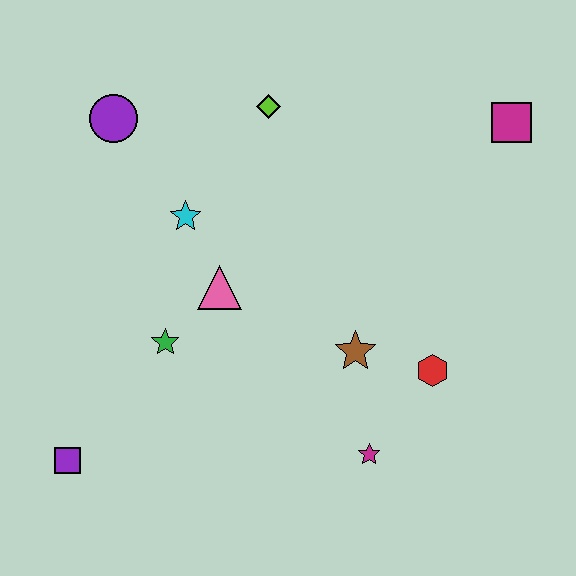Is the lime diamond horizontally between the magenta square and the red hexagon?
No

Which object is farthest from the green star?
The magenta square is farthest from the green star.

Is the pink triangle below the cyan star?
Yes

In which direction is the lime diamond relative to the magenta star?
The lime diamond is above the magenta star.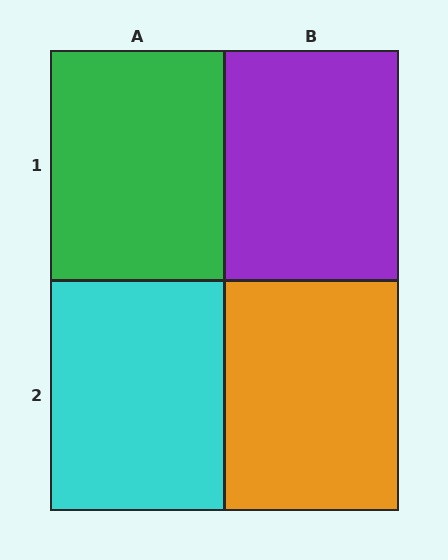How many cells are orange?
1 cell is orange.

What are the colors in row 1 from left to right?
Green, purple.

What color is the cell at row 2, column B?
Orange.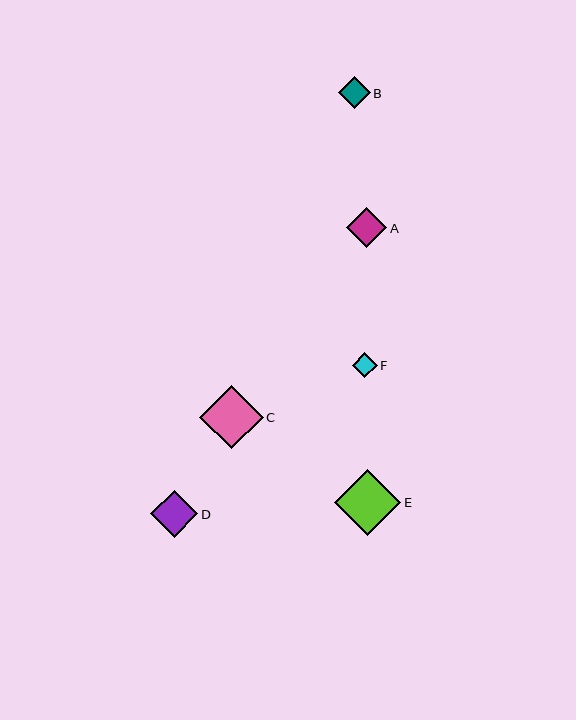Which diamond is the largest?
Diamond E is the largest with a size of approximately 66 pixels.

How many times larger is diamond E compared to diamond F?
Diamond E is approximately 2.6 times the size of diamond F.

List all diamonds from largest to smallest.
From largest to smallest: E, C, D, A, B, F.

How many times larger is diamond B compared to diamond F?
Diamond B is approximately 1.3 times the size of diamond F.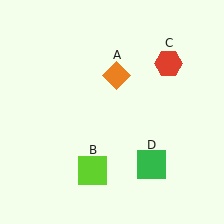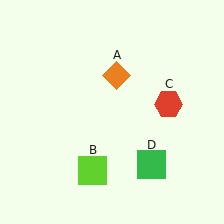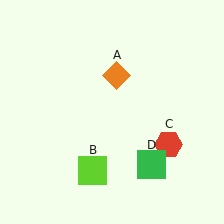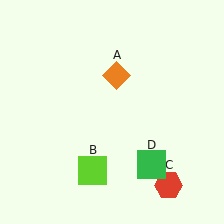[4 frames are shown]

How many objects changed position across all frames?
1 object changed position: red hexagon (object C).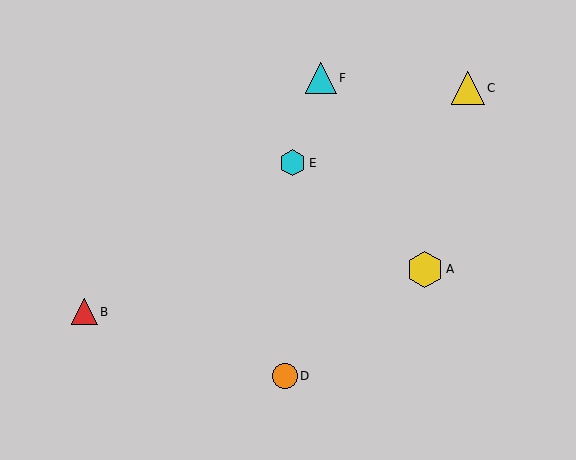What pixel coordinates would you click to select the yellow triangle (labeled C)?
Click at (468, 88) to select the yellow triangle C.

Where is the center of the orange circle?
The center of the orange circle is at (285, 376).